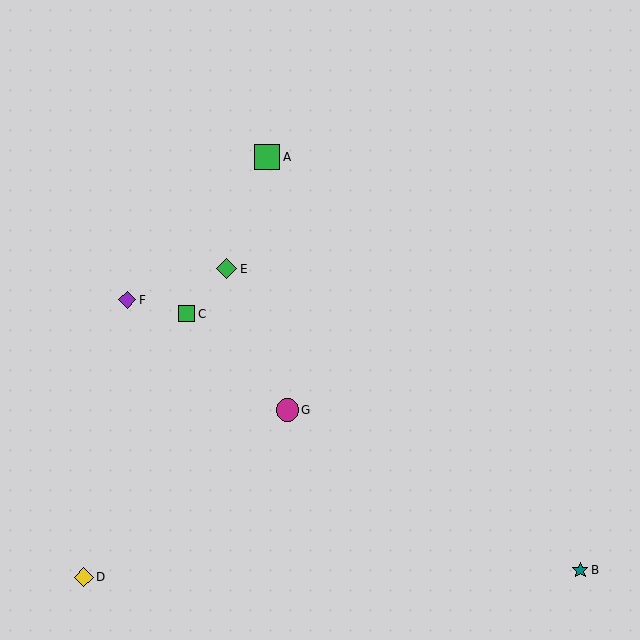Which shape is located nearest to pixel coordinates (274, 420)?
The magenta circle (labeled G) at (287, 410) is nearest to that location.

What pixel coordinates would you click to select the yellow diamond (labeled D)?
Click at (84, 577) to select the yellow diamond D.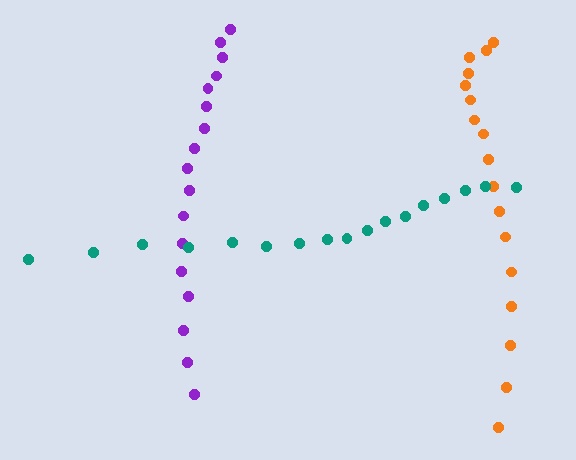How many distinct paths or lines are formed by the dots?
There are 3 distinct paths.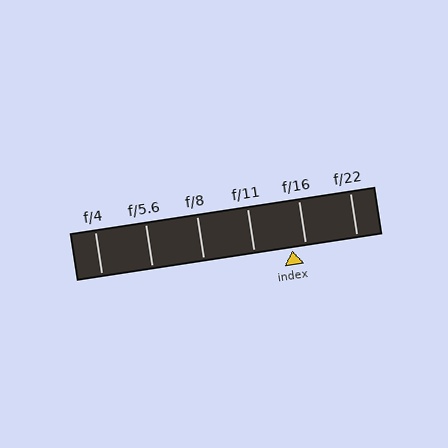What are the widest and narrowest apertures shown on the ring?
The widest aperture shown is f/4 and the narrowest is f/22.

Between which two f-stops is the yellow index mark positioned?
The index mark is between f/11 and f/16.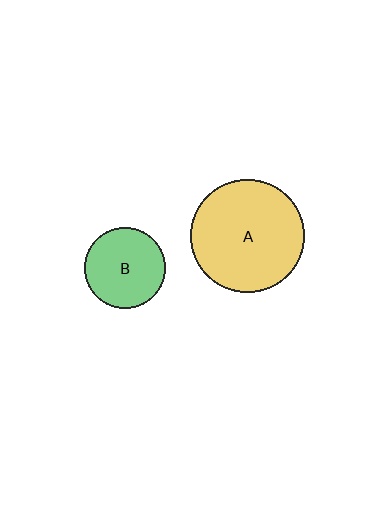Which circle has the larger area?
Circle A (yellow).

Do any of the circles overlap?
No, none of the circles overlap.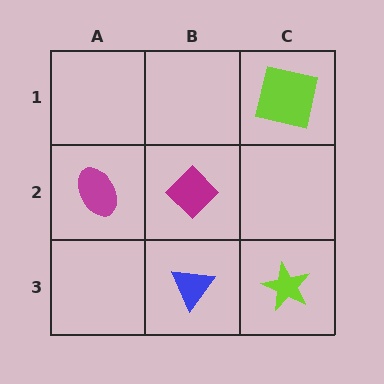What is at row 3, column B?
A blue triangle.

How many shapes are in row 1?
1 shape.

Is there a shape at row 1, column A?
No, that cell is empty.